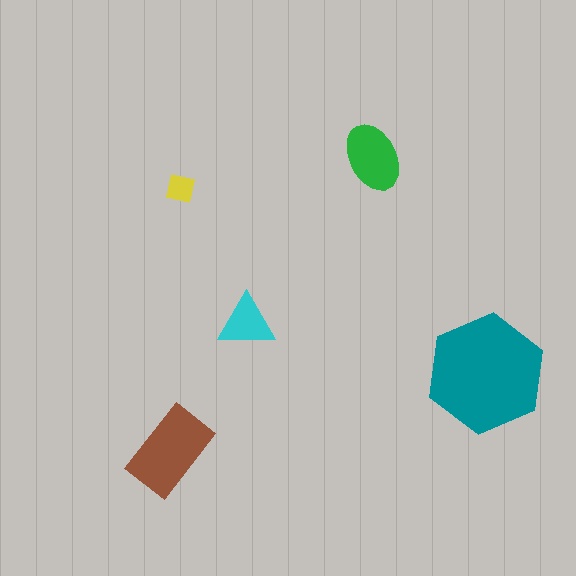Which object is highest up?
The green ellipse is topmost.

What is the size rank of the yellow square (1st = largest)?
5th.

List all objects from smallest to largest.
The yellow square, the cyan triangle, the green ellipse, the brown rectangle, the teal hexagon.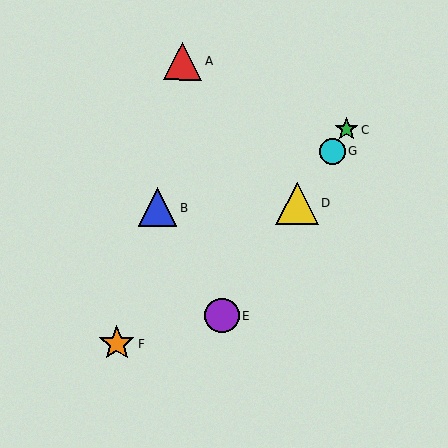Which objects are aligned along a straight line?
Objects C, D, E, G are aligned along a straight line.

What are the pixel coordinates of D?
Object D is at (297, 203).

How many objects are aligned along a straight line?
4 objects (C, D, E, G) are aligned along a straight line.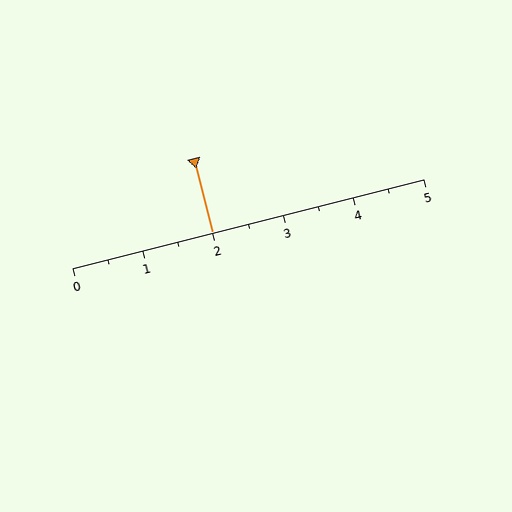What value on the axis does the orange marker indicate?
The marker indicates approximately 2.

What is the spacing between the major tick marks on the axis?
The major ticks are spaced 1 apart.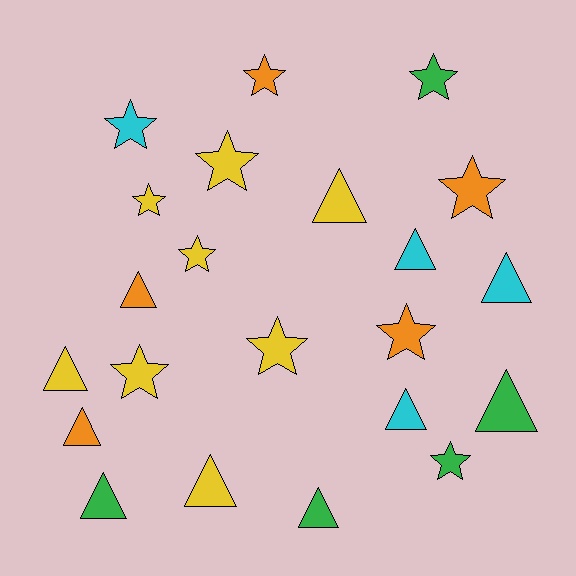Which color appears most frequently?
Yellow, with 8 objects.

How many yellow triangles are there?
There are 3 yellow triangles.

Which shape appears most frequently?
Triangle, with 11 objects.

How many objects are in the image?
There are 22 objects.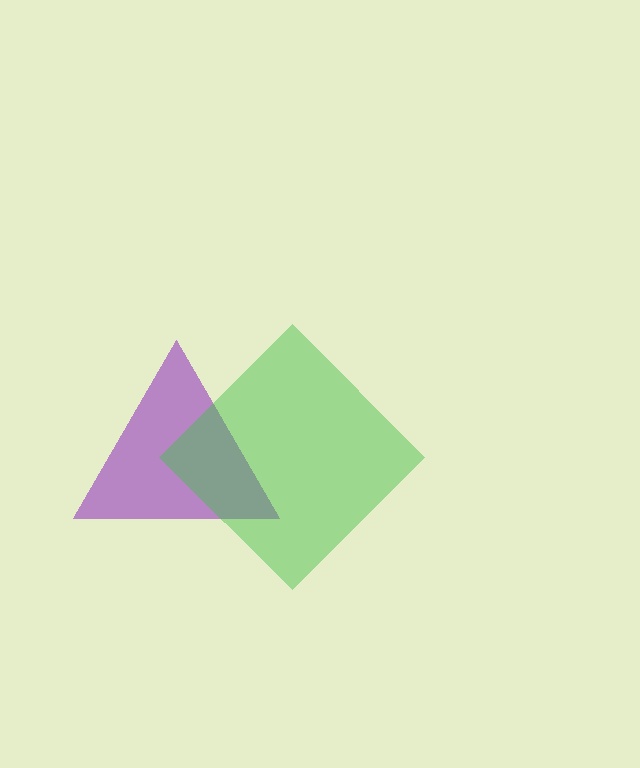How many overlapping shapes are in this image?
There are 2 overlapping shapes in the image.